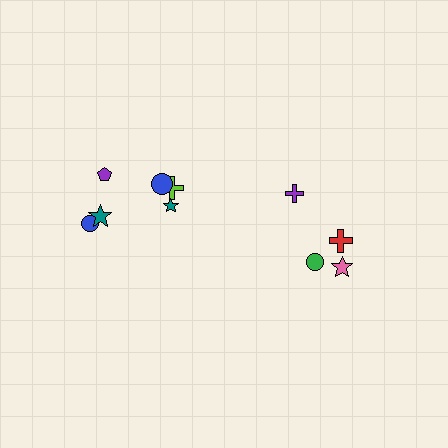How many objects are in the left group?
There are 6 objects.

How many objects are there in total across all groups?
There are 10 objects.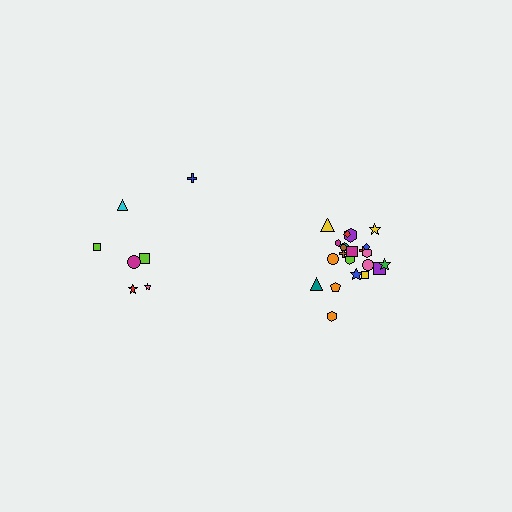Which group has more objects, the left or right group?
The right group.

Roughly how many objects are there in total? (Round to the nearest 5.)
Roughly 30 objects in total.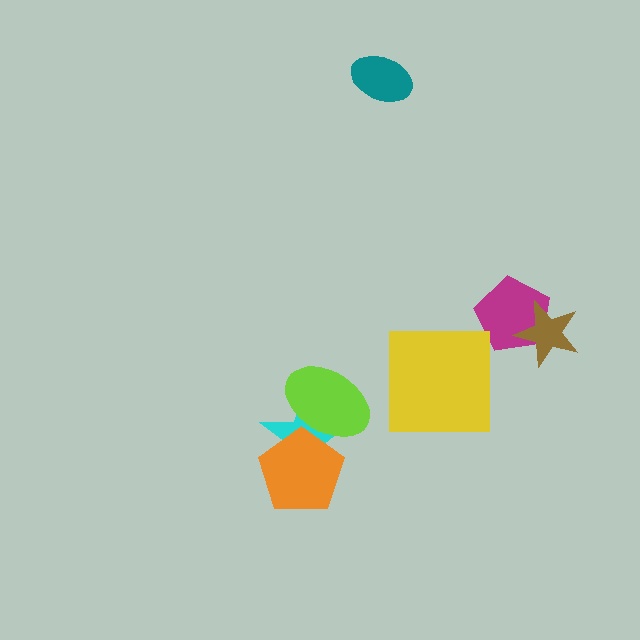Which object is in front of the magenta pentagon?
The brown star is in front of the magenta pentagon.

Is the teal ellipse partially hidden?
No, no other shape covers it.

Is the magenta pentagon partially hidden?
Yes, it is partially covered by another shape.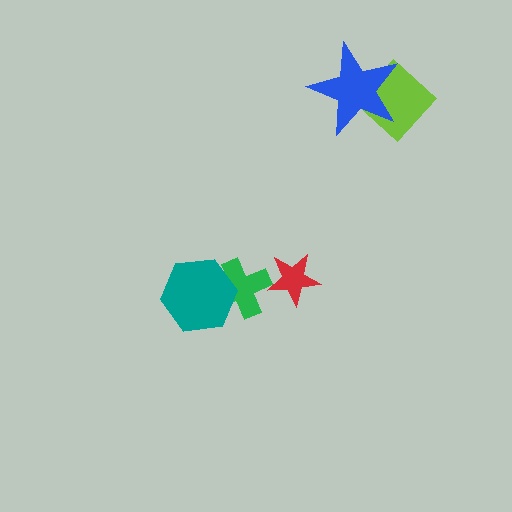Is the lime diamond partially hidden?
Yes, it is partially covered by another shape.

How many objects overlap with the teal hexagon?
1 object overlaps with the teal hexagon.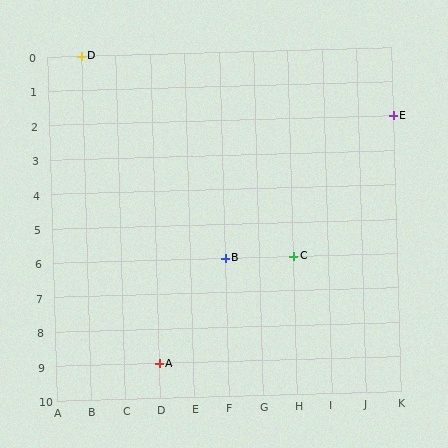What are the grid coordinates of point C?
Point C is at grid coordinates (H, 6).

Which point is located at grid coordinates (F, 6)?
Point B is at (F, 6).